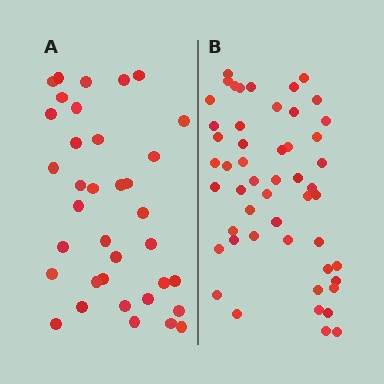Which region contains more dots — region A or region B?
Region B (the right region) has more dots.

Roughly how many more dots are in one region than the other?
Region B has approximately 15 more dots than region A.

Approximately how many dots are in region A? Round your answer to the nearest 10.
About 40 dots. (The exact count is 36, which rounds to 40.)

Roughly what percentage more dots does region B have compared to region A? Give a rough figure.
About 40% more.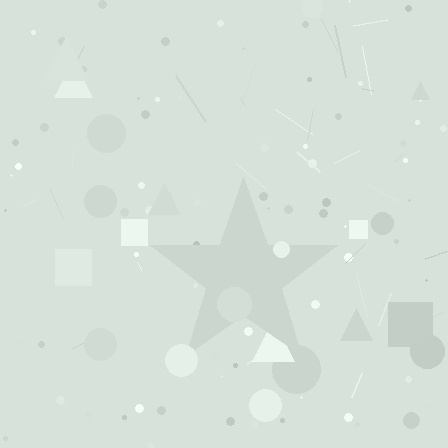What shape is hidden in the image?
A star is hidden in the image.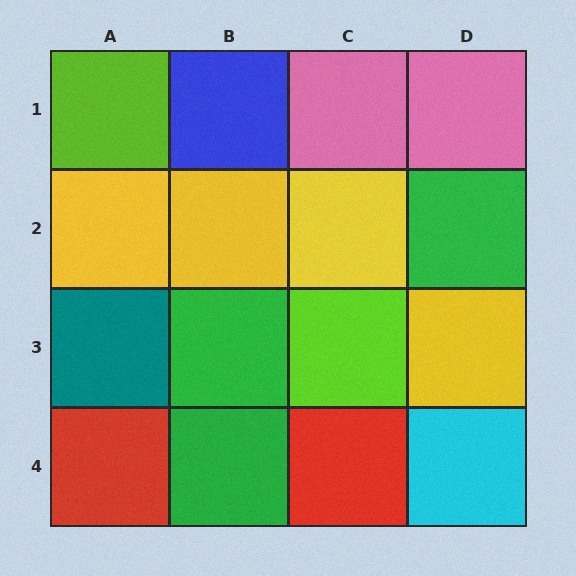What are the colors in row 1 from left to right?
Lime, blue, pink, pink.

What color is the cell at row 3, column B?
Green.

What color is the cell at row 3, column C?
Lime.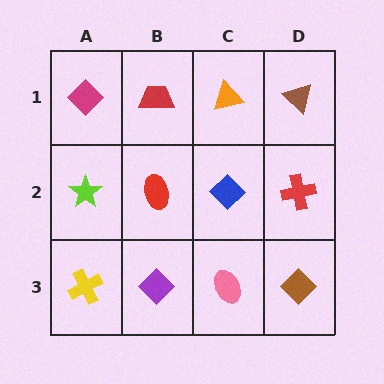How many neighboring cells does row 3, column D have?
2.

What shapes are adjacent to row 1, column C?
A blue diamond (row 2, column C), a red trapezoid (row 1, column B), a brown triangle (row 1, column D).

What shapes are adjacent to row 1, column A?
A lime star (row 2, column A), a red trapezoid (row 1, column B).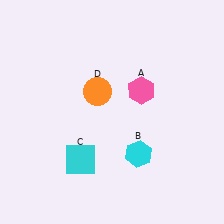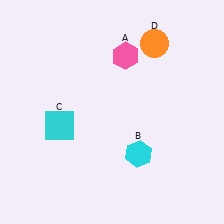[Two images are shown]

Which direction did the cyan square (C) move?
The cyan square (C) moved up.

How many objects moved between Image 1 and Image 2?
3 objects moved between the two images.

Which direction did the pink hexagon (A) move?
The pink hexagon (A) moved up.